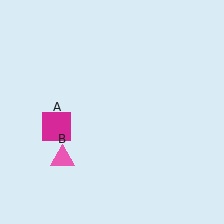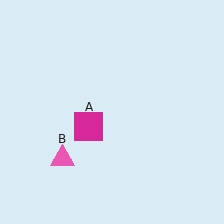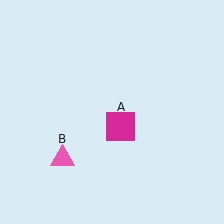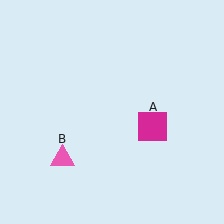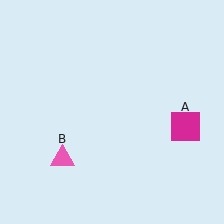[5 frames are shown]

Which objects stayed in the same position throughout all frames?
Pink triangle (object B) remained stationary.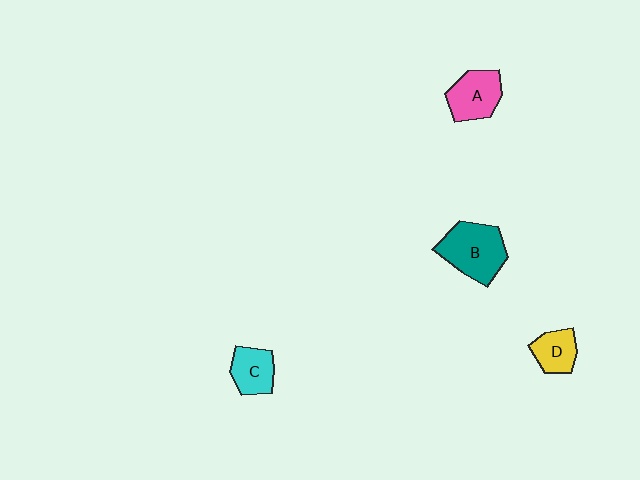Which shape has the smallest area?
Shape D (yellow).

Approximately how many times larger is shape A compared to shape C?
Approximately 1.3 times.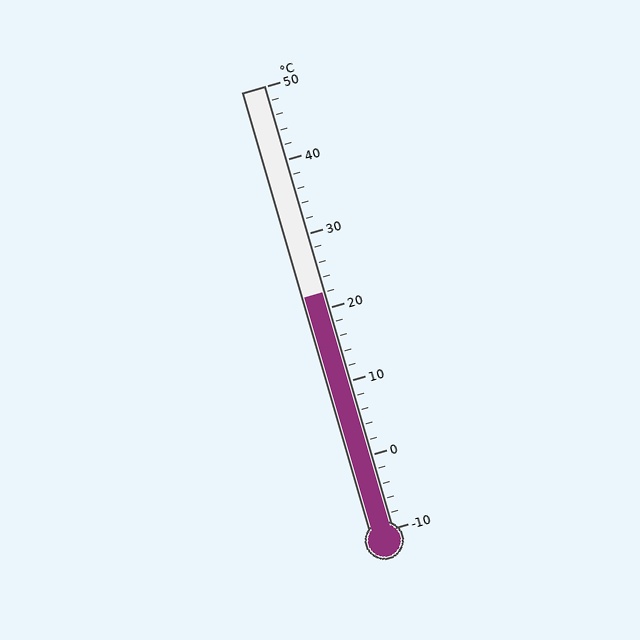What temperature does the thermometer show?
The thermometer shows approximately 22°C.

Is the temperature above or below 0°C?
The temperature is above 0°C.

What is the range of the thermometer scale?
The thermometer scale ranges from -10°C to 50°C.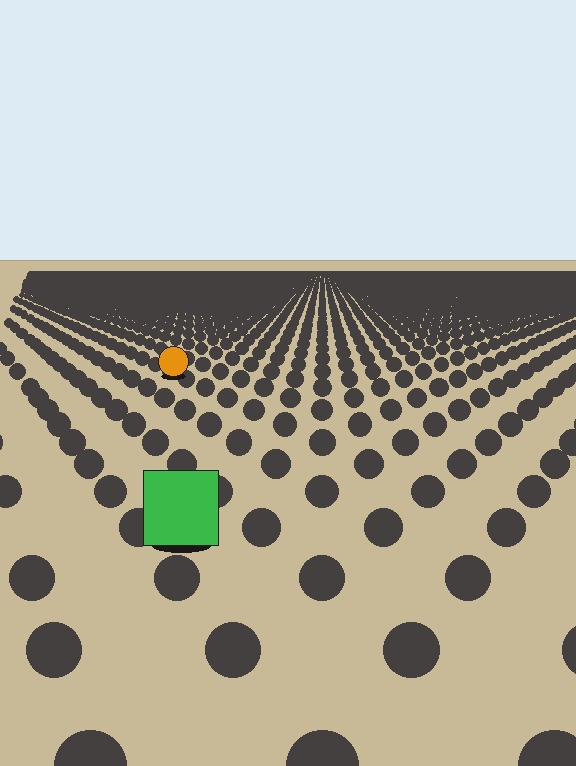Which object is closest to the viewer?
The green square is closest. The texture marks near it are larger and more spread out.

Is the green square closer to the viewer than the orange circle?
Yes. The green square is closer — you can tell from the texture gradient: the ground texture is coarser near it.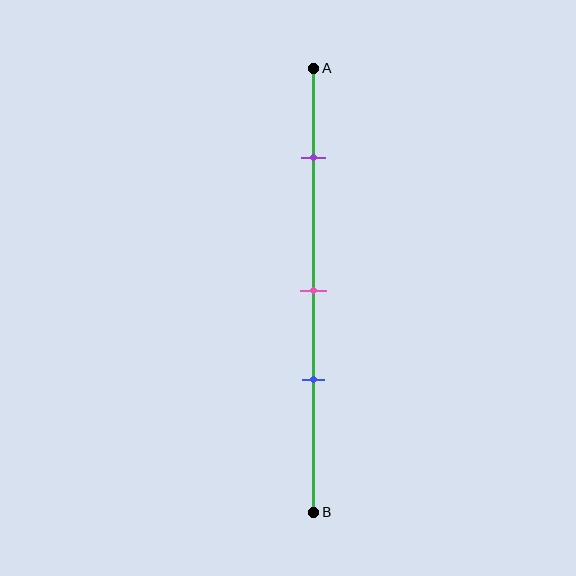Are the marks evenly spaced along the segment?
No, the marks are not evenly spaced.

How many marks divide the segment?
There are 3 marks dividing the segment.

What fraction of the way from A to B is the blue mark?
The blue mark is approximately 70% (0.7) of the way from A to B.